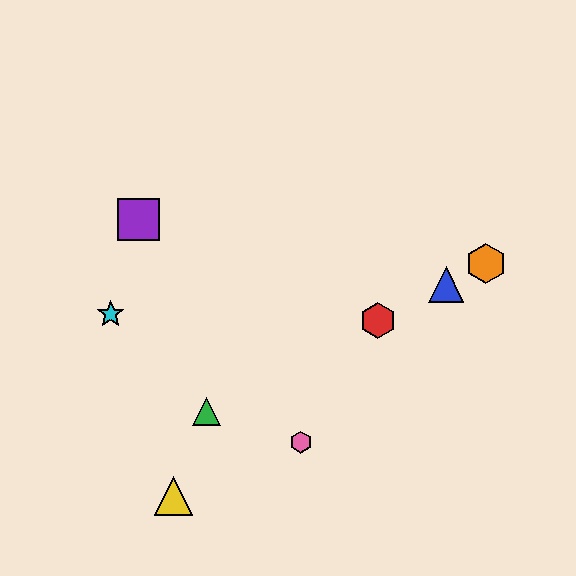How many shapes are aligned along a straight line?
4 shapes (the red hexagon, the blue triangle, the green triangle, the orange hexagon) are aligned along a straight line.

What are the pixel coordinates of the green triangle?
The green triangle is at (207, 412).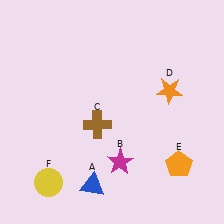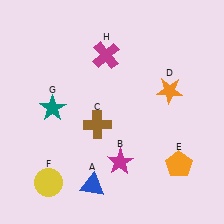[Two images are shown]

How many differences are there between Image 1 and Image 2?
There are 2 differences between the two images.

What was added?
A teal star (G), a magenta cross (H) were added in Image 2.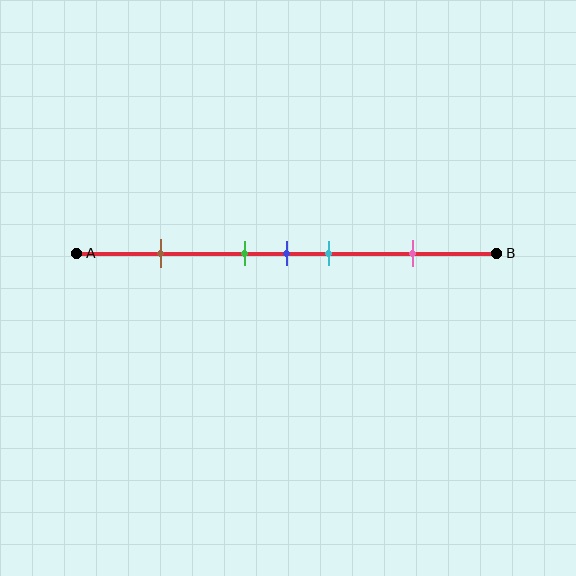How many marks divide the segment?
There are 5 marks dividing the segment.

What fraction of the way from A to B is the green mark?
The green mark is approximately 40% (0.4) of the way from A to B.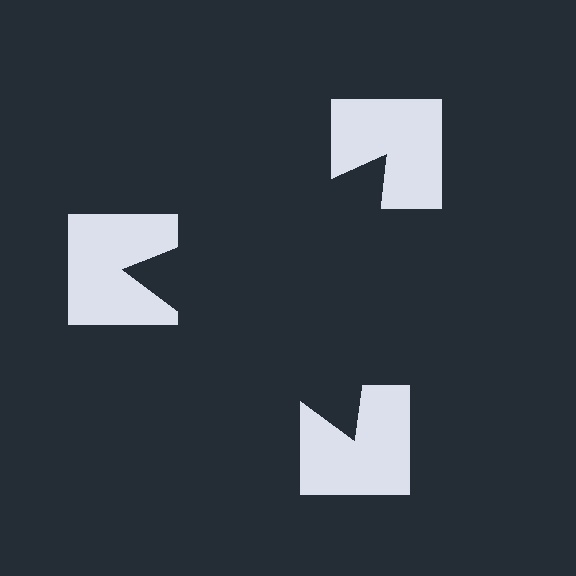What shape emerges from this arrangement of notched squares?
An illusory triangle — its edges are inferred from the aligned wedge cuts in the notched squares, not physically drawn.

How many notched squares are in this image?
There are 3 — one at each vertex of the illusory triangle.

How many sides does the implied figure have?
3 sides.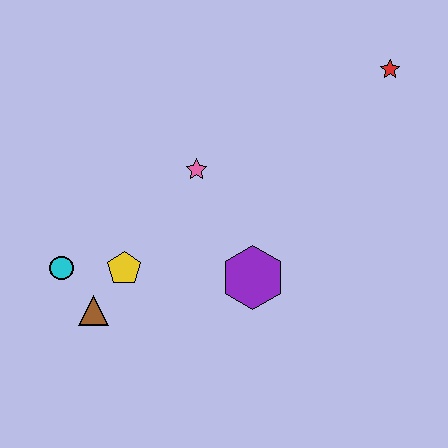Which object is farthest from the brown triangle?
The red star is farthest from the brown triangle.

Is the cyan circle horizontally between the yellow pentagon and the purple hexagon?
No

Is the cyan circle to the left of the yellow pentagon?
Yes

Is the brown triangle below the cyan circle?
Yes